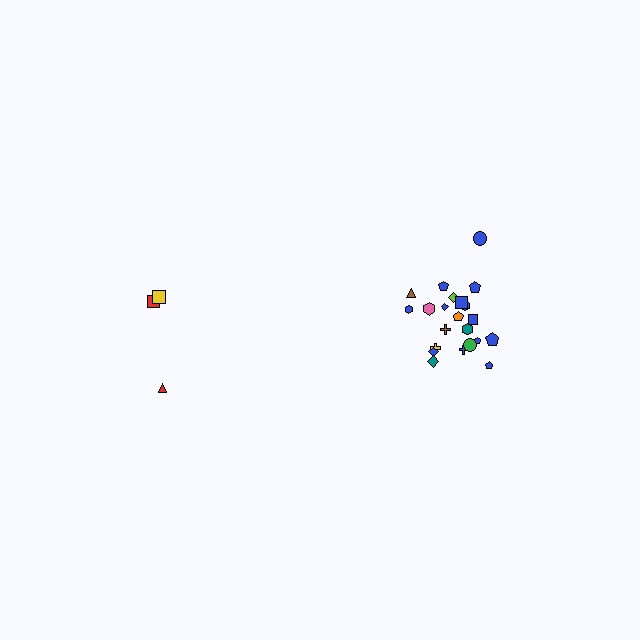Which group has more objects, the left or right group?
The right group.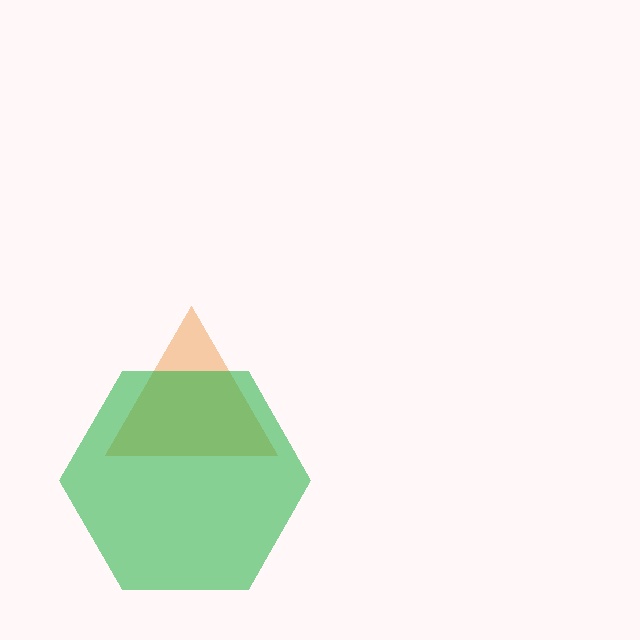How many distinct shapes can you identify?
There are 2 distinct shapes: an orange triangle, a green hexagon.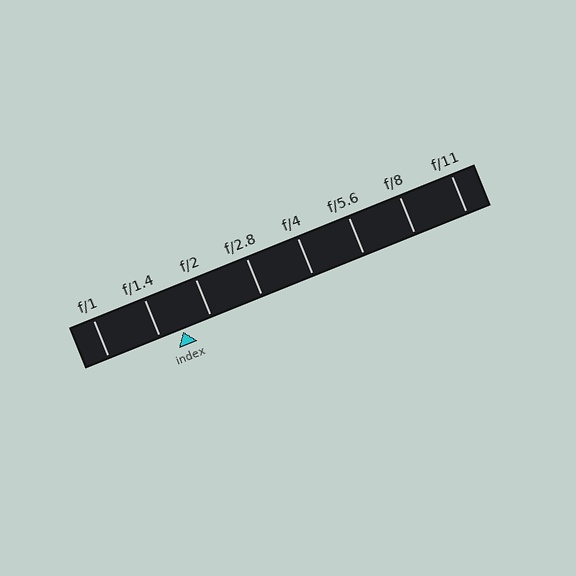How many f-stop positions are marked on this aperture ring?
There are 8 f-stop positions marked.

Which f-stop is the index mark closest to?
The index mark is closest to f/1.4.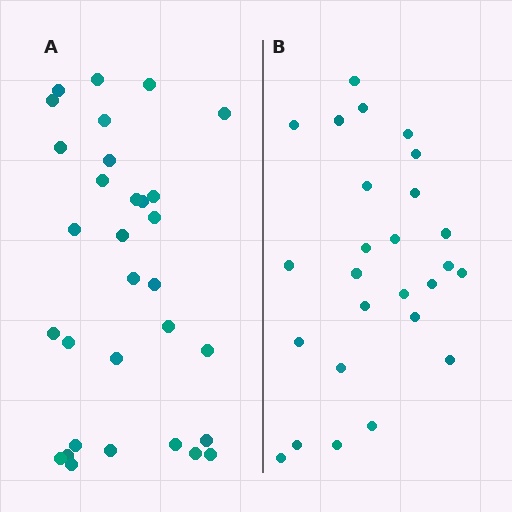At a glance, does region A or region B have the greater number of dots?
Region A (the left region) has more dots.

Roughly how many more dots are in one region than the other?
Region A has about 5 more dots than region B.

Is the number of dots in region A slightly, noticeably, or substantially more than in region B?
Region A has only slightly more — the two regions are fairly close. The ratio is roughly 1.2 to 1.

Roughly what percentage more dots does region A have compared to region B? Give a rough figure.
About 20% more.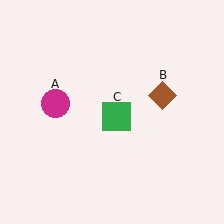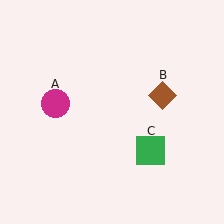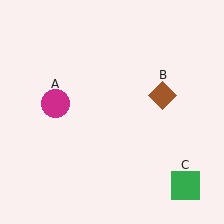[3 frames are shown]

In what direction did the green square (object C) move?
The green square (object C) moved down and to the right.